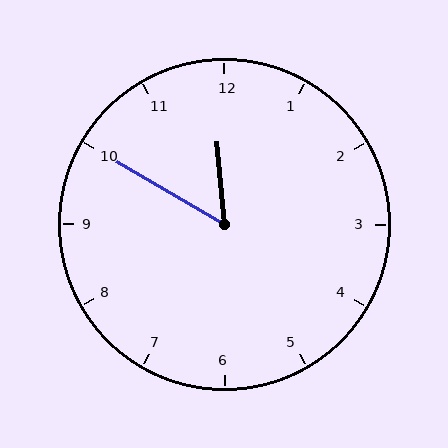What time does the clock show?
11:50.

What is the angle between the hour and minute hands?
Approximately 55 degrees.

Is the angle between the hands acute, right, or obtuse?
It is acute.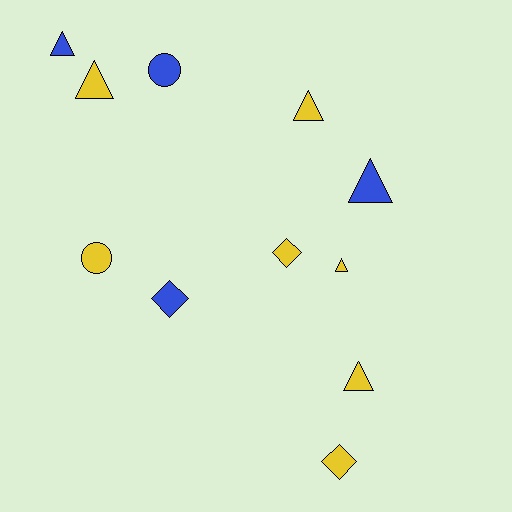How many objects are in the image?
There are 11 objects.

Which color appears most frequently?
Yellow, with 7 objects.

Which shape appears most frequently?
Triangle, with 6 objects.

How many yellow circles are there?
There is 1 yellow circle.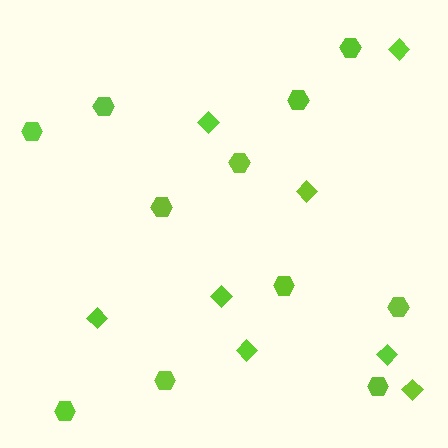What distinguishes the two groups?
There are 2 groups: one group of hexagons (11) and one group of diamonds (8).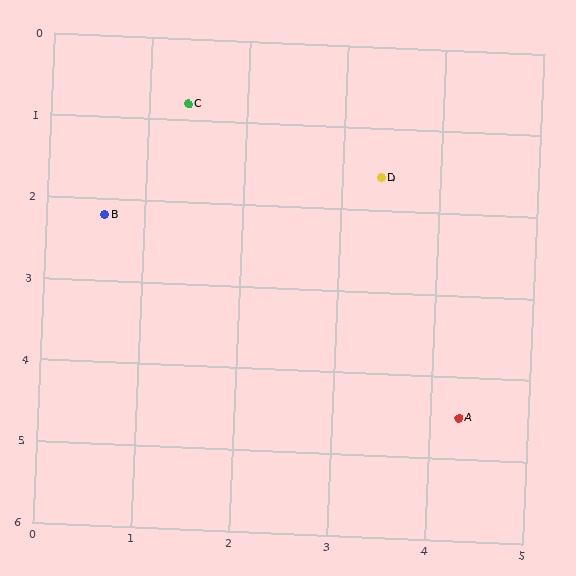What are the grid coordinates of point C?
Point C is at approximately (1.4, 0.8).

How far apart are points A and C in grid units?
Points A and C are about 4.7 grid units apart.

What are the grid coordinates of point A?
Point A is at approximately (4.3, 4.5).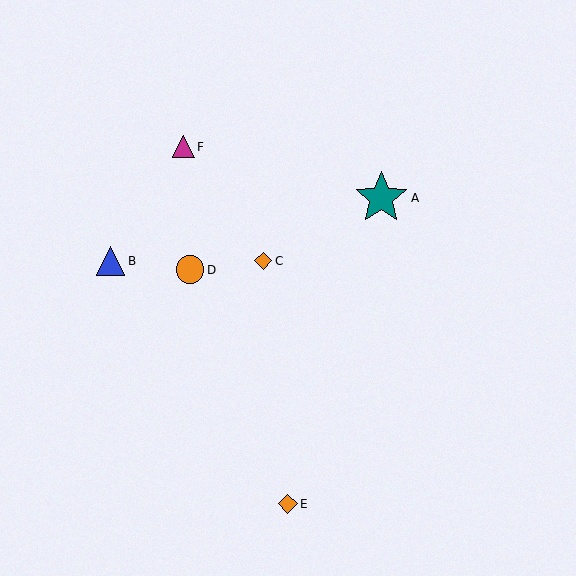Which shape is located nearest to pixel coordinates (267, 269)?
The orange diamond (labeled C) at (263, 261) is nearest to that location.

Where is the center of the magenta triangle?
The center of the magenta triangle is at (183, 147).